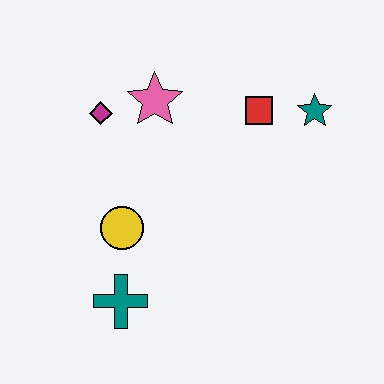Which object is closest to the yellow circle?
The teal cross is closest to the yellow circle.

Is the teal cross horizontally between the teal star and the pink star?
No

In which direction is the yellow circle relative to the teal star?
The yellow circle is to the left of the teal star.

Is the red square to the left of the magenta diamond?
No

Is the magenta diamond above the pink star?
No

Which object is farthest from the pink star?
The teal cross is farthest from the pink star.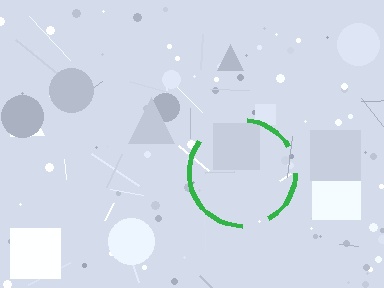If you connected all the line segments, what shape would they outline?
They would outline a circle.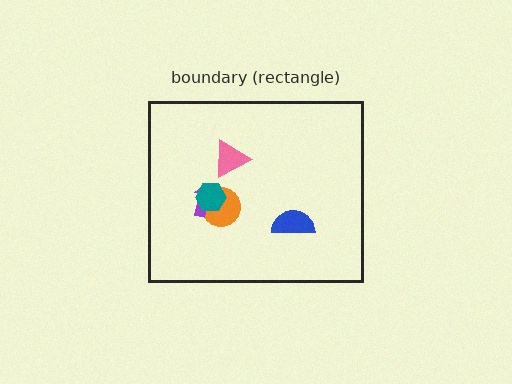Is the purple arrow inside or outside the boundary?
Inside.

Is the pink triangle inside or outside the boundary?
Inside.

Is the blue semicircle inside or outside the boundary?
Inside.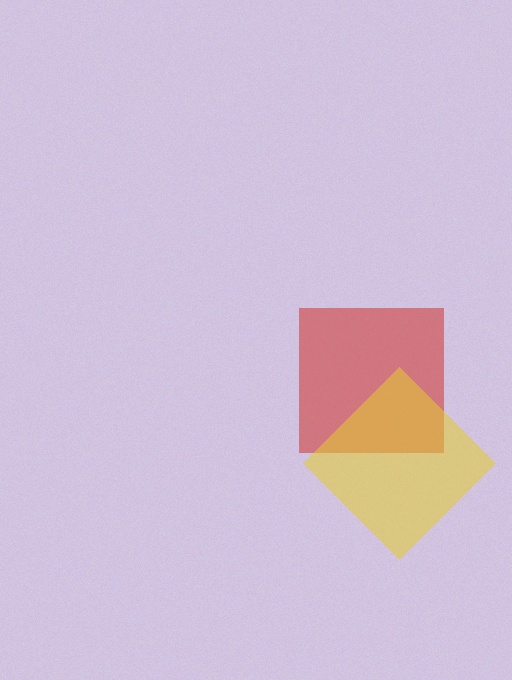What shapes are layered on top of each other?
The layered shapes are: a red square, a yellow diamond.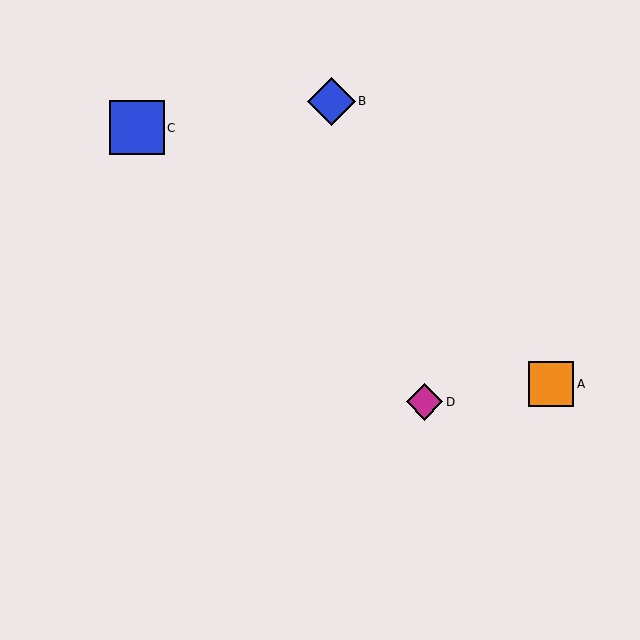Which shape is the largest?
The blue square (labeled C) is the largest.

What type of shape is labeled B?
Shape B is a blue diamond.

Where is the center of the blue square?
The center of the blue square is at (137, 128).